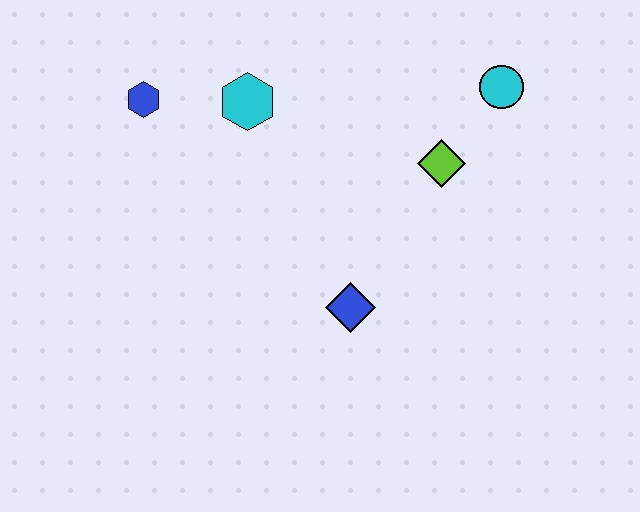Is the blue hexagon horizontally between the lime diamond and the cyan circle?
No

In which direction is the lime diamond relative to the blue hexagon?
The lime diamond is to the right of the blue hexagon.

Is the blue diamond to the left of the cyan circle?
Yes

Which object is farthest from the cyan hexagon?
The cyan circle is farthest from the cyan hexagon.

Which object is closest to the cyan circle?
The lime diamond is closest to the cyan circle.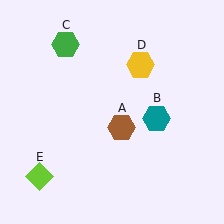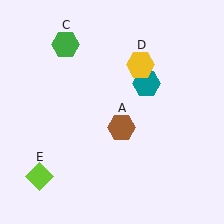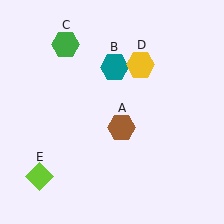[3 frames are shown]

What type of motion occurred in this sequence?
The teal hexagon (object B) rotated counterclockwise around the center of the scene.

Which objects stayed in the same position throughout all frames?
Brown hexagon (object A) and green hexagon (object C) and yellow hexagon (object D) and lime diamond (object E) remained stationary.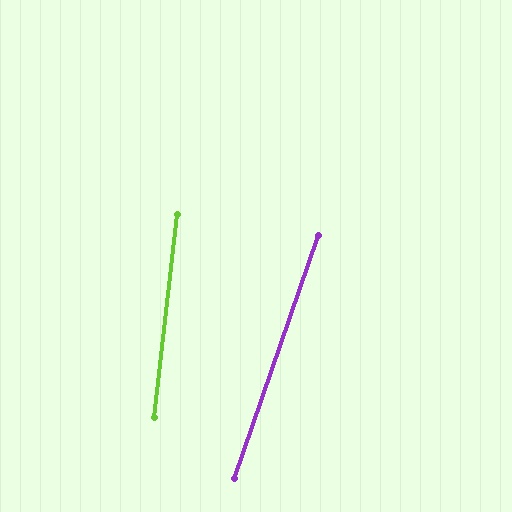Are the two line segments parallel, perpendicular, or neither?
Neither parallel nor perpendicular — they differ by about 13°.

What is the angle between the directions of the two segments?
Approximately 13 degrees.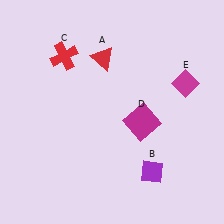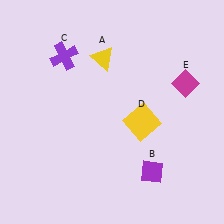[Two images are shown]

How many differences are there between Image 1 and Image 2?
There are 3 differences between the two images.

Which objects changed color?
A changed from red to yellow. C changed from red to purple. D changed from magenta to yellow.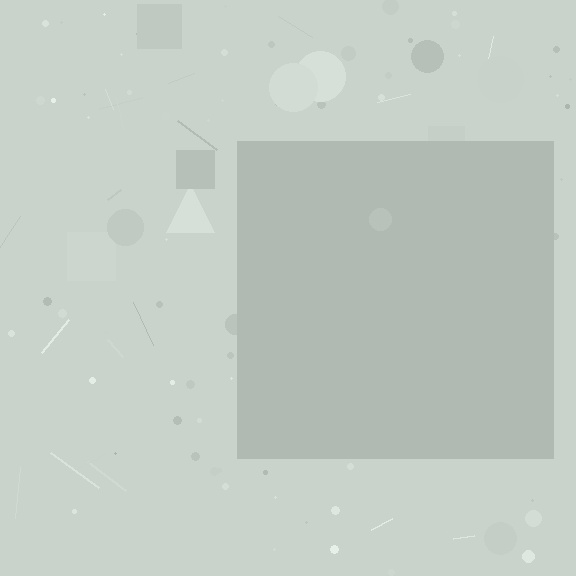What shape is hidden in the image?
A square is hidden in the image.